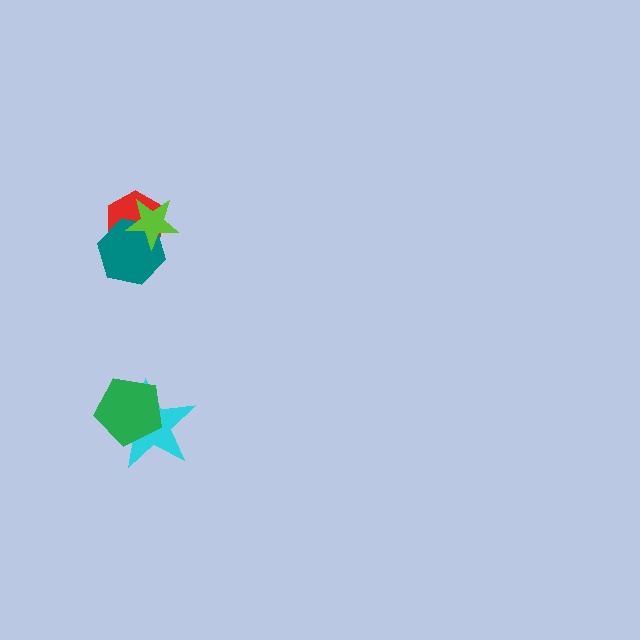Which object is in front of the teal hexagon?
The lime star is in front of the teal hexagon.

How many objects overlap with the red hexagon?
2 objects overlap with the red hexagon.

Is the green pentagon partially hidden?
No, no other shape covers it.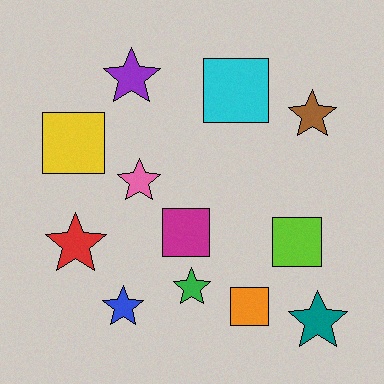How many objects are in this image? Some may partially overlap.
There are 12 objects.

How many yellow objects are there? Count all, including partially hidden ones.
There is 1 yellow object.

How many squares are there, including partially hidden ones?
There are 5 squares.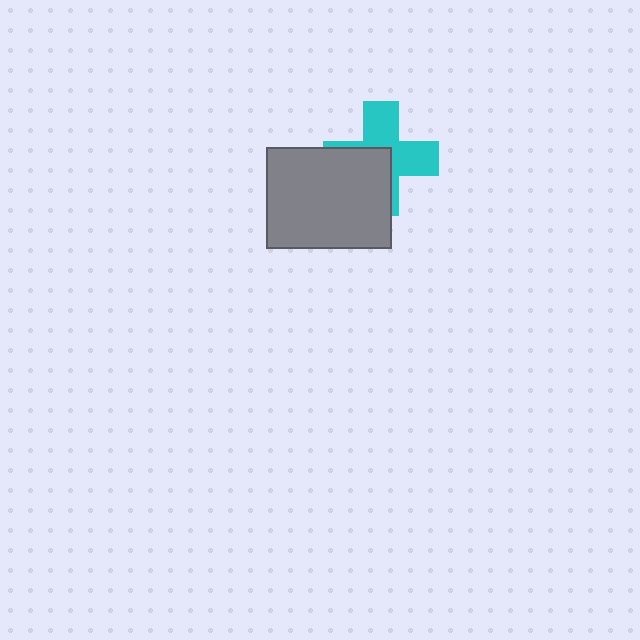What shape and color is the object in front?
The object in front is a gray rectangle.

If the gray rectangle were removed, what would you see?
You would see the complete cyan cross.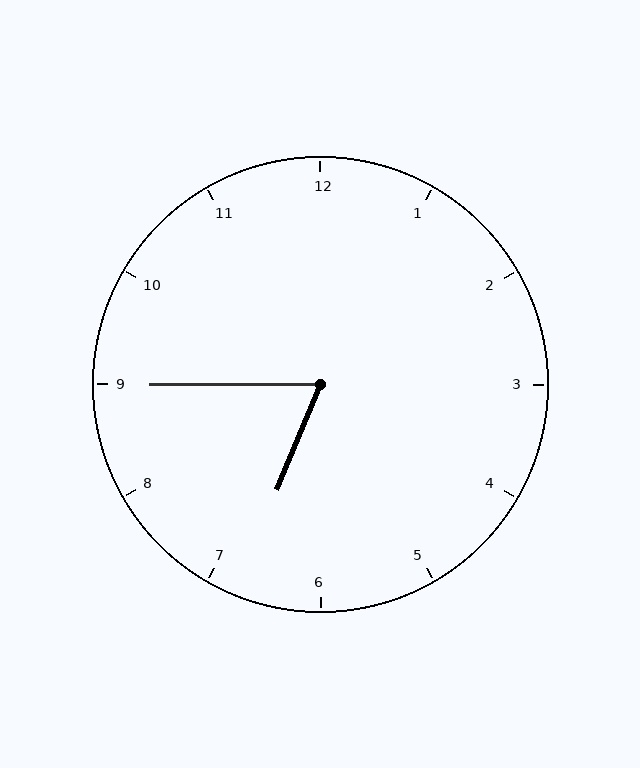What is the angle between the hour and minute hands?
Approximately 68 degrees.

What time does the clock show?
6:45.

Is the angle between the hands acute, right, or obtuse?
It is acute.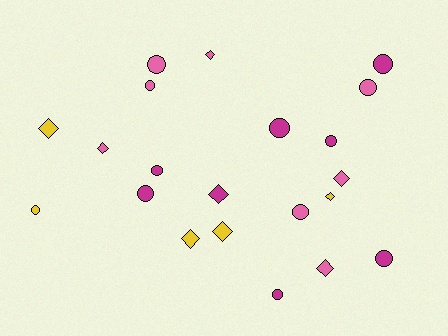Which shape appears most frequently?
Circle, with 12 objects.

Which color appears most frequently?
Magenta, with 8 objects.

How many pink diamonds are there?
There are 4 pink diamonds.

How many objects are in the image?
There are 21 objects.